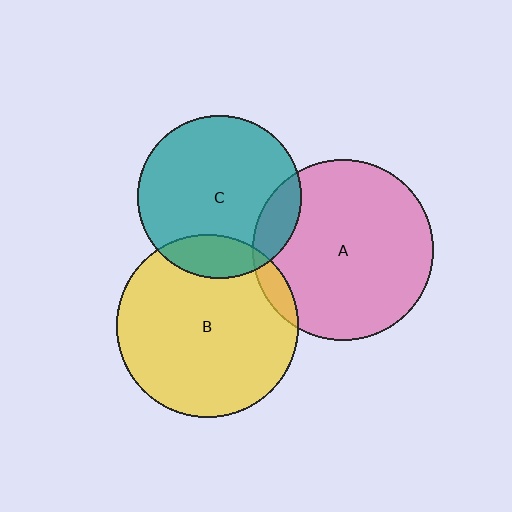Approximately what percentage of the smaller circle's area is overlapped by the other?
Approximately 5%.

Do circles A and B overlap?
Yes.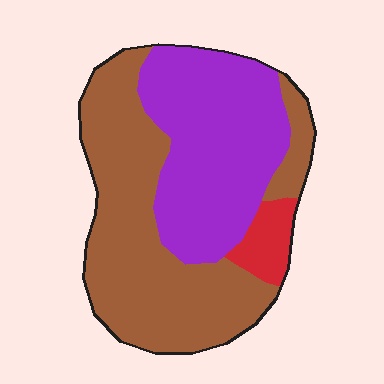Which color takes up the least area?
Red, at roughly 5%.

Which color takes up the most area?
Brown, at roughly 55%.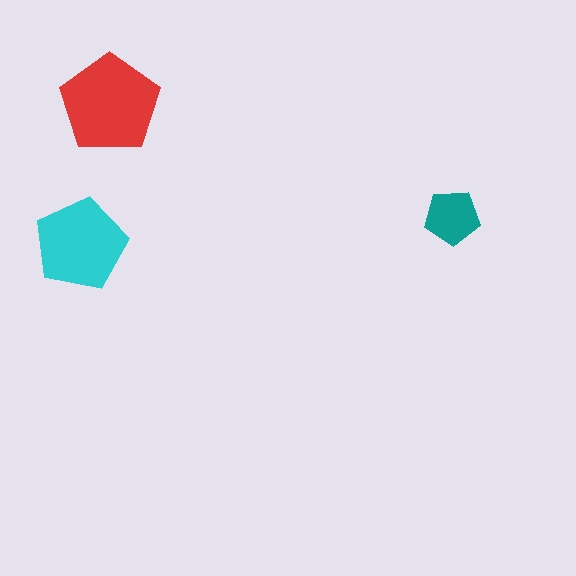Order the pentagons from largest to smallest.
the red one, the cyan one, the teal one.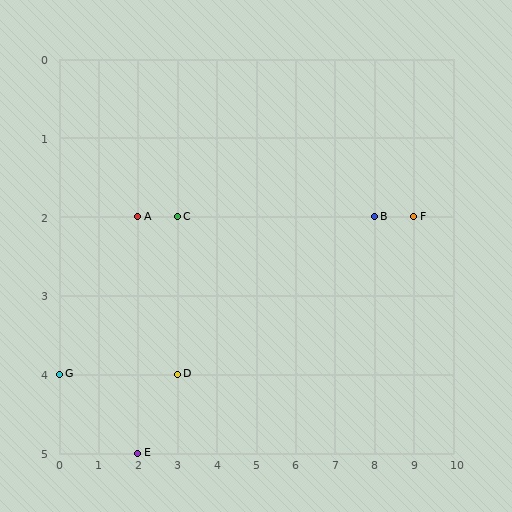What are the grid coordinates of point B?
Point B is at grid coordinates (8, 2).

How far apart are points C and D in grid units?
Points C and D are 2 rows apart.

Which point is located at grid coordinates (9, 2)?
Point F is at (9, 2).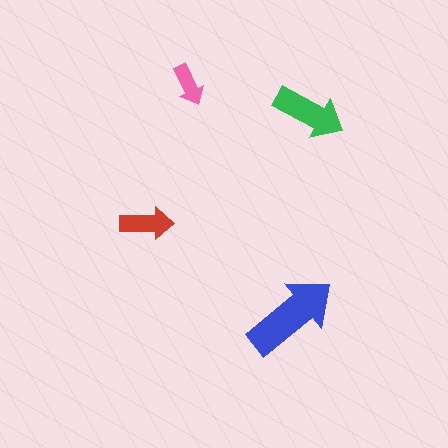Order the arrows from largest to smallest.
the blue one, the green one, the red one, the pink one.